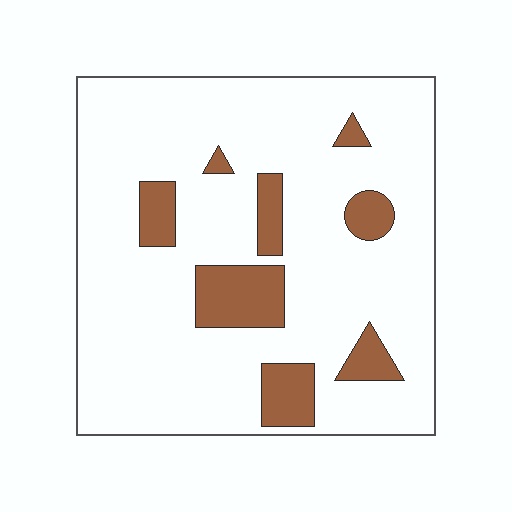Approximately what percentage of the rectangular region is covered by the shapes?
Approximately 15%.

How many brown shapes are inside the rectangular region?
8.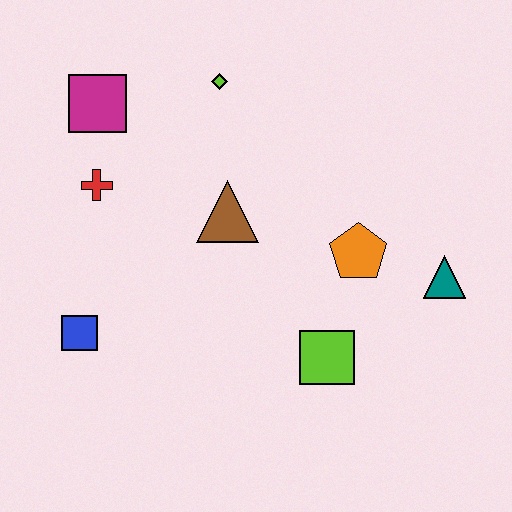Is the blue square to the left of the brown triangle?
Yes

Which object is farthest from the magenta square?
The teal triangle is farthest from the magenta square.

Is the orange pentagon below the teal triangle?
No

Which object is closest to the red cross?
The magenta square is closest to the red cross.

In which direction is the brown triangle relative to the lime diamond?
The brown triangle is below the lime diamond.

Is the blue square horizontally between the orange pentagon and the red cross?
No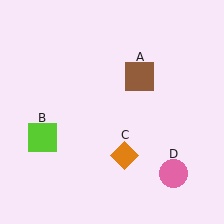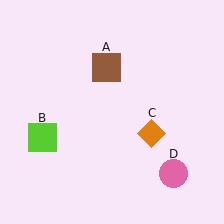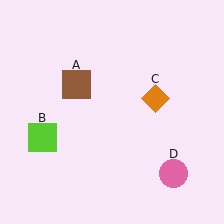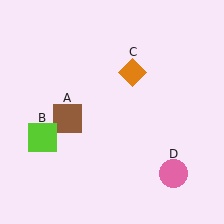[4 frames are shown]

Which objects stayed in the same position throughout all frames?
Lime square (object B) and pink circle (object D) remained stationary.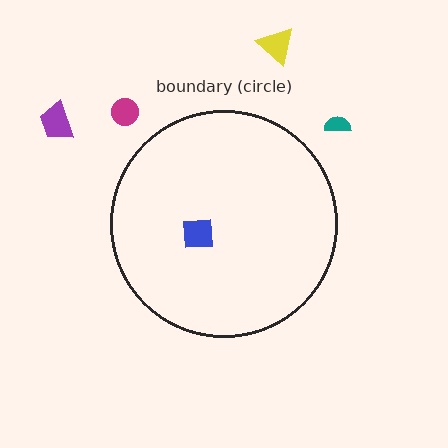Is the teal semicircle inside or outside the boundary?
Outside.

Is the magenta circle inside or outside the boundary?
Outside.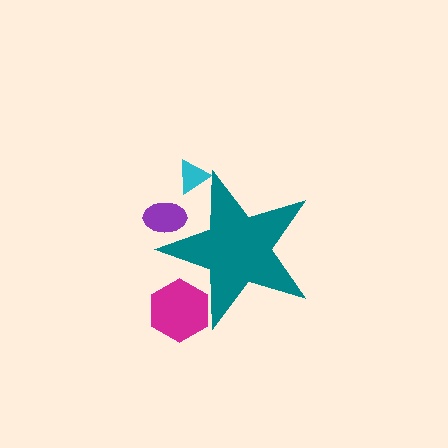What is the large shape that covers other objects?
A teal star.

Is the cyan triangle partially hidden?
Yes, the cyan triangle is partially hidden behind the teal star.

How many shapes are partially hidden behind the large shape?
3 shapes are partially hidden.